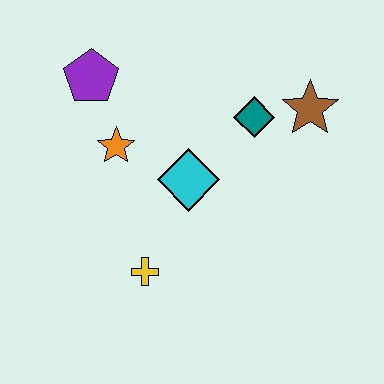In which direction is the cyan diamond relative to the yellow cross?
The cyan diamond is above the yellow cross.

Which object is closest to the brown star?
The teal diamond is closest to the brown star.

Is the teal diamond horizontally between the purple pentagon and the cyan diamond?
No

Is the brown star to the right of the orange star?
Yes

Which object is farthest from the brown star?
The yellow cross is farthest from the brown star.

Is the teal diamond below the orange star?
No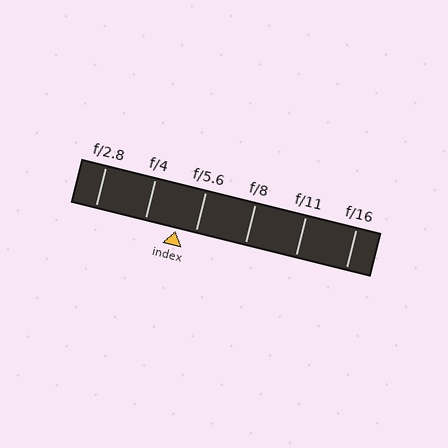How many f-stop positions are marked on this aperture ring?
There are 6 f-stop positions marked.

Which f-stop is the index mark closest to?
The index mark is closest to f/5.6.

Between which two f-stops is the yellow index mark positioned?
The index mark is between f/4 and f/5.6.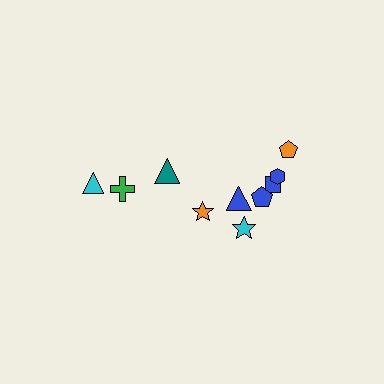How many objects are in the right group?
There are 7 objects.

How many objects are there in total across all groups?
There are 10 objects.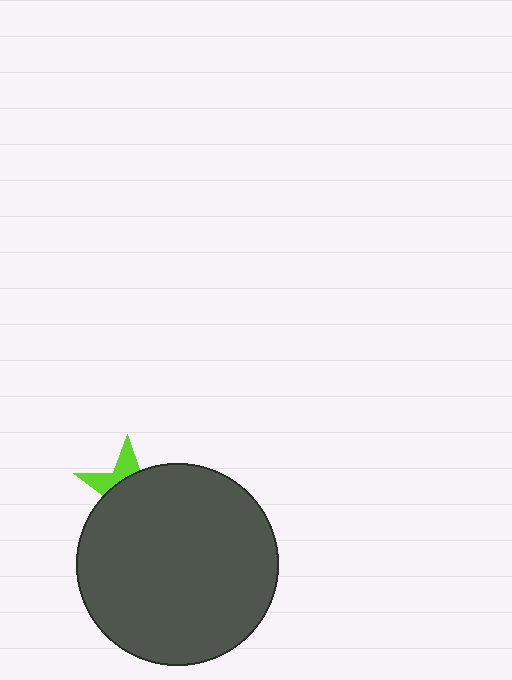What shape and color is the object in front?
The object in front is a dark gray circle.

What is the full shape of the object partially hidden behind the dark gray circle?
The partially hidden object is a lime star.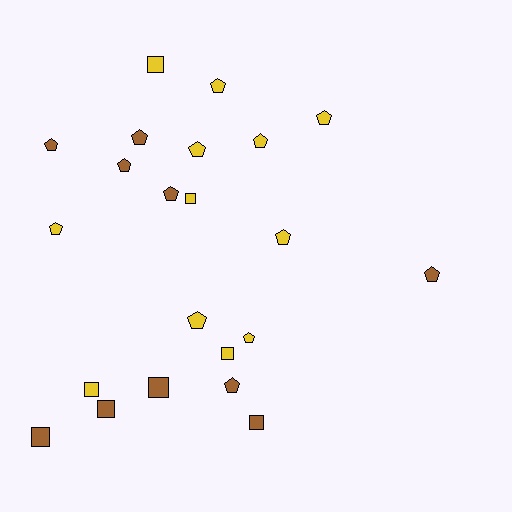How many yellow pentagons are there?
There are 8 yellow pentagons.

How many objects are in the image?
There are 22 objects.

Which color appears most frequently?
Yellow, with 12 objects.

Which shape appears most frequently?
Pentagon, with 14 objects.